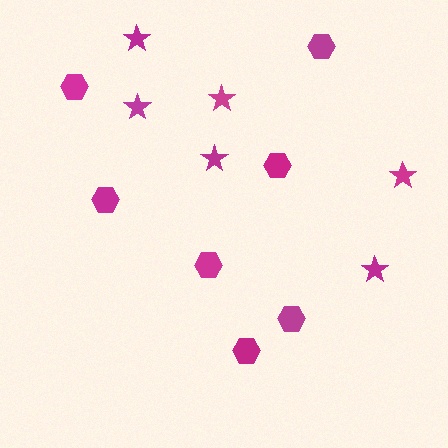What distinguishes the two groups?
There are 2 groups: one group of hexagons (7) and one group of stars (6).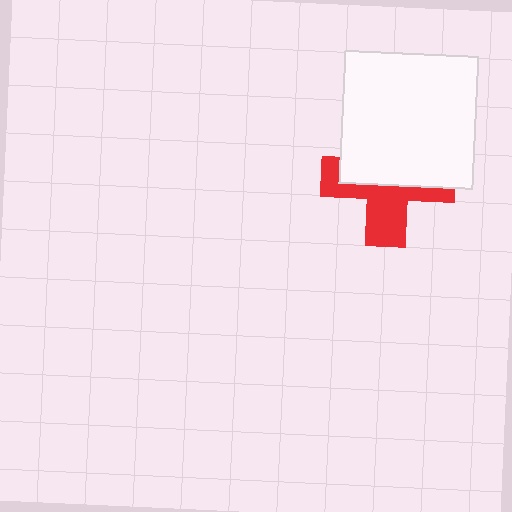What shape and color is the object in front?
The object in front is a white square.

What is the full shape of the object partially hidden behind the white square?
The partially hidden object is a red cross.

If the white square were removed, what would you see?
You would see the complete red cross.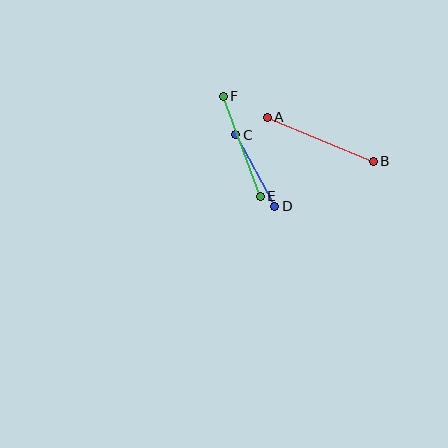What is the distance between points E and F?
The distance is approximately 107 pixels.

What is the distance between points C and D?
The distance is approximately 82 pixels.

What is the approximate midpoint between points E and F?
The midpoint is at approximately (242, 146) pixels.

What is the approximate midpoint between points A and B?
The midpoint is at approximately (320, 139) pixels.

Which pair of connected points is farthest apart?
Points A and B are farthest apart.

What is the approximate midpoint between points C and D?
The midpoint is at approximately (255, 170) pixels.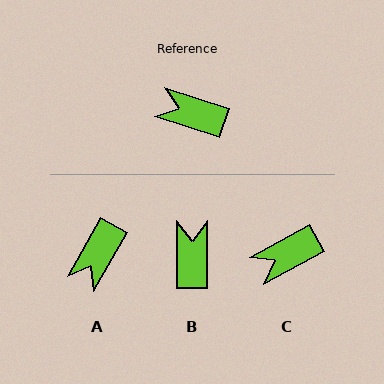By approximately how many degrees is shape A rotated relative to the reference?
Approximately 78 degrees counter-clockwise.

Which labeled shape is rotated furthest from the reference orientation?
A, about 78 degrees away.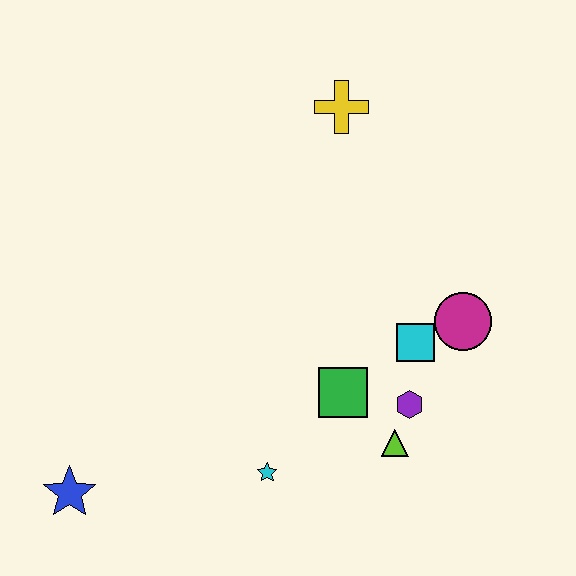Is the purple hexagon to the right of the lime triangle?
Yes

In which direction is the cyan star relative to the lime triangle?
The cyan star is to the left of the lime triangle.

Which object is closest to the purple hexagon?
The lime triangle is closest to the purple hexagon.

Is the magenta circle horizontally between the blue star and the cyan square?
No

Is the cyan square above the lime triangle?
Yes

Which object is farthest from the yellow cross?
The blue star is farthest from the yellow cross.